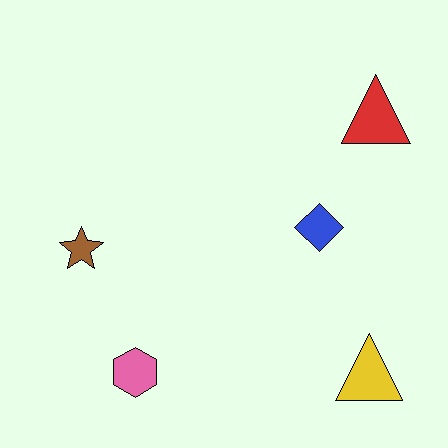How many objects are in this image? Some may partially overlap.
There are 5 objects.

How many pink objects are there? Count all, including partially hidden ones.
There is 1 pink object.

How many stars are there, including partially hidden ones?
There is 1 star.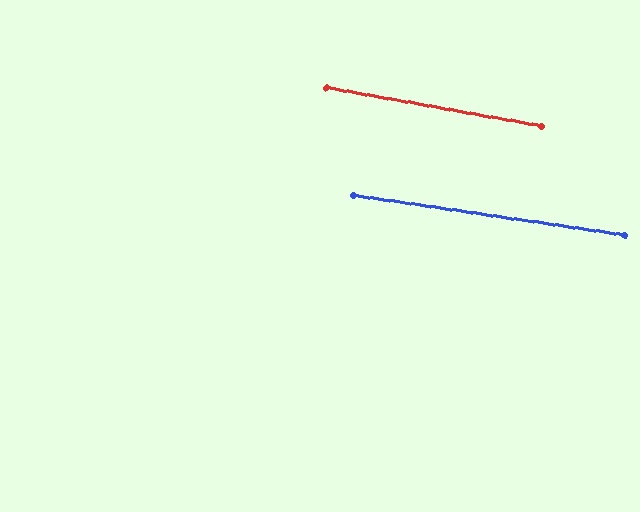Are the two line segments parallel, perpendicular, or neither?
Parallel — their directions differ by only 1.7°.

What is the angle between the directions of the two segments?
Approximately 2 degrees.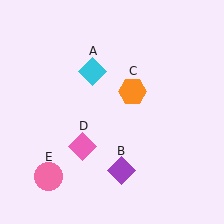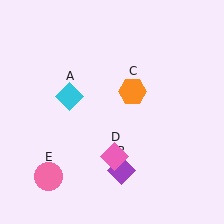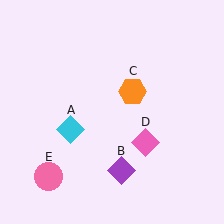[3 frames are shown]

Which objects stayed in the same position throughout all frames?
Purple diamond (object B) and orange hexagon (object C) and pink circle (object E) remained stationary.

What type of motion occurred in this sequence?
The cyan diamond (object A), pink diamond (object D) rotated counterclockwise around the center of the scene.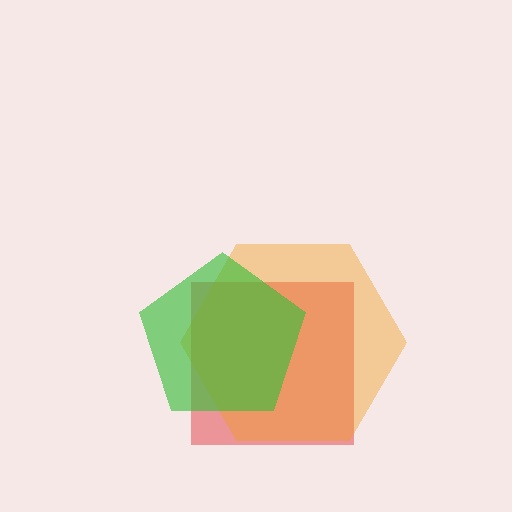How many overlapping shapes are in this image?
There are 3 overlapping shapes in the image.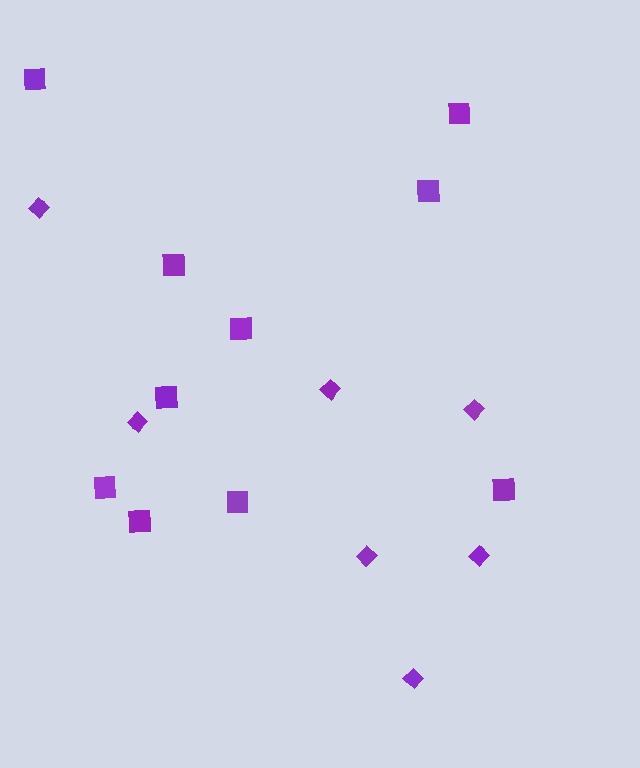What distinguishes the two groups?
There are 2 groups: one group of diamonds (7) and one group of squares (10).